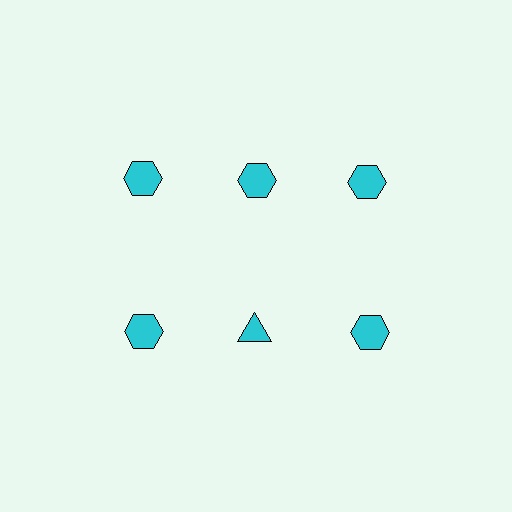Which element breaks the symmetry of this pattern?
The cyan triangle in the second row, second from left column breaks the symmetry. All other shapes are cyan hexagons.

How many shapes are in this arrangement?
There are 6 shapes arranged in a grid pattern.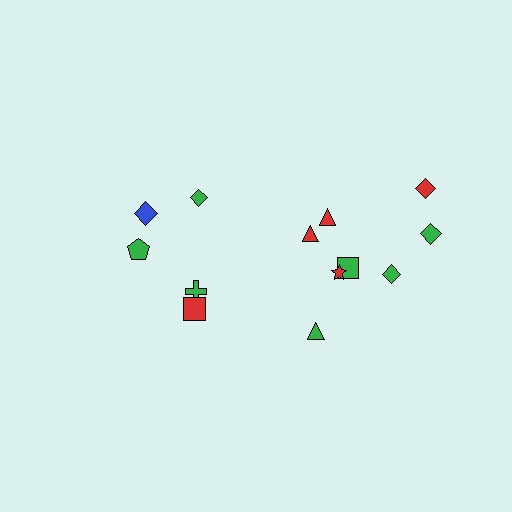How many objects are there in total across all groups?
There are 13 objects.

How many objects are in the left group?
There are 5 objects.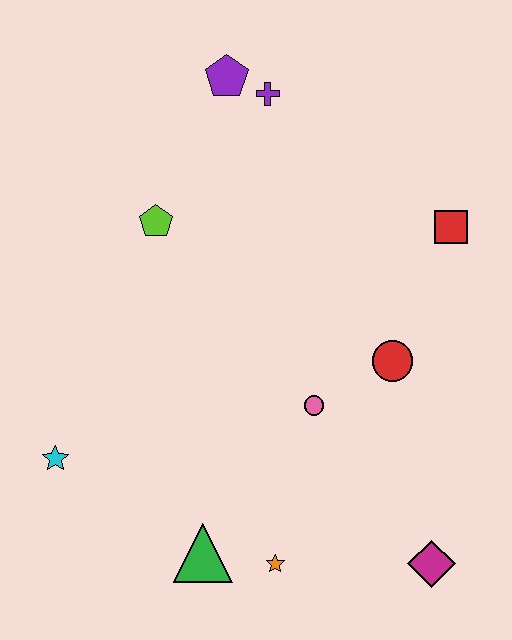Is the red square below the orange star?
No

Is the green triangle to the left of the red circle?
Yes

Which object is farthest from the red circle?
The cyan star is farthest from the red circle.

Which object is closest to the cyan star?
The green triangle is closest to the cyan star.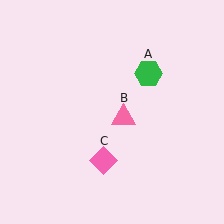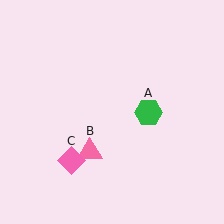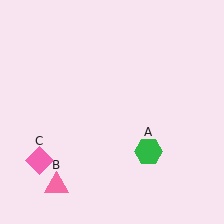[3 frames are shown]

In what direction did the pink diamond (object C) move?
The pink diamond (object C) moved left.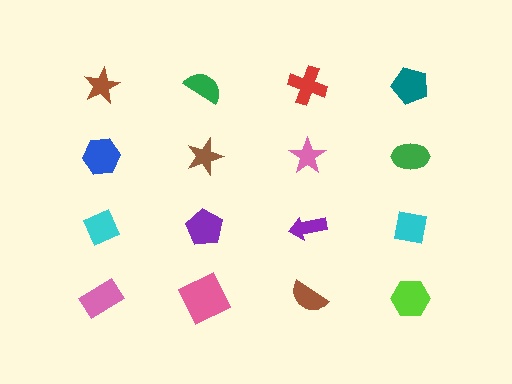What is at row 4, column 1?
A pink rectangle.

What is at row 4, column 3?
A brown semicircle.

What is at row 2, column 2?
A brown star.